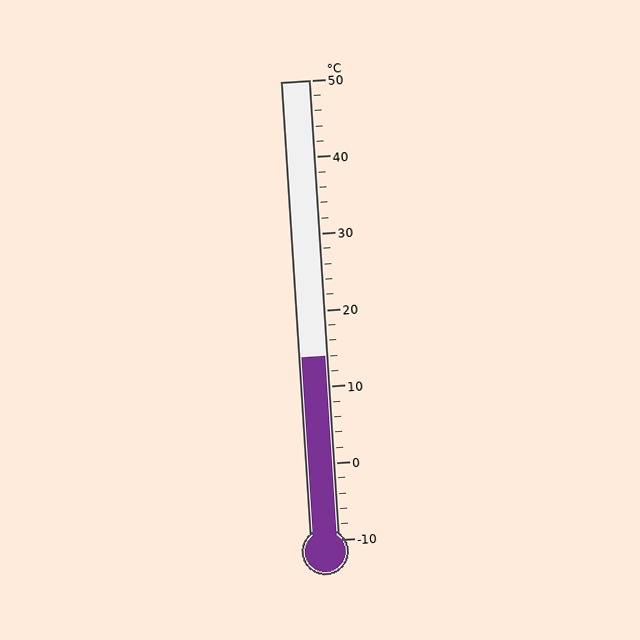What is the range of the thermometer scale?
The thermometer scale ranges from -10°C to 50°C.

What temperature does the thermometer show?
The thermometer shows approximately 14°C.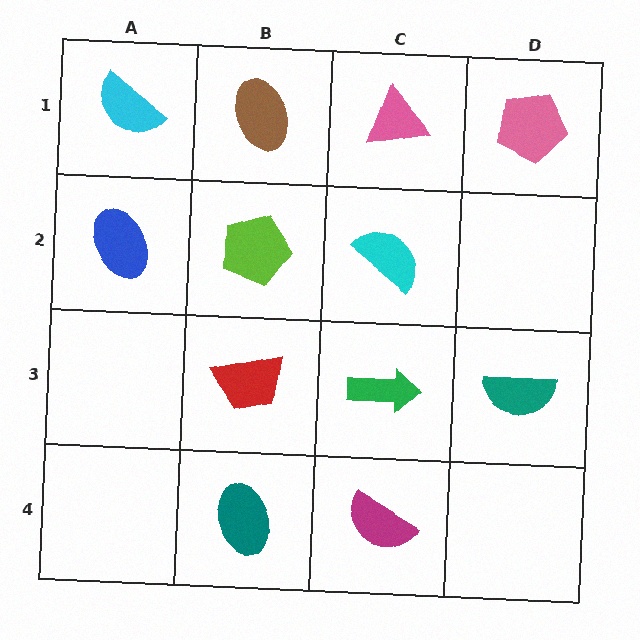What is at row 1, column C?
A pink triangle.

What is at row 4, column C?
A magenta semicircle.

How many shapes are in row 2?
3 shapes.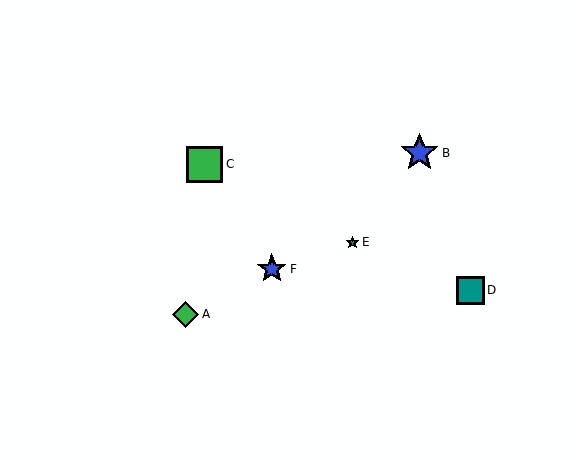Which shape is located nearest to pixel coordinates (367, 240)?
The teal star (labeled E) at (352, 242) is nearest to that location.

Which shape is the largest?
The blue star (labeled B) is the largest.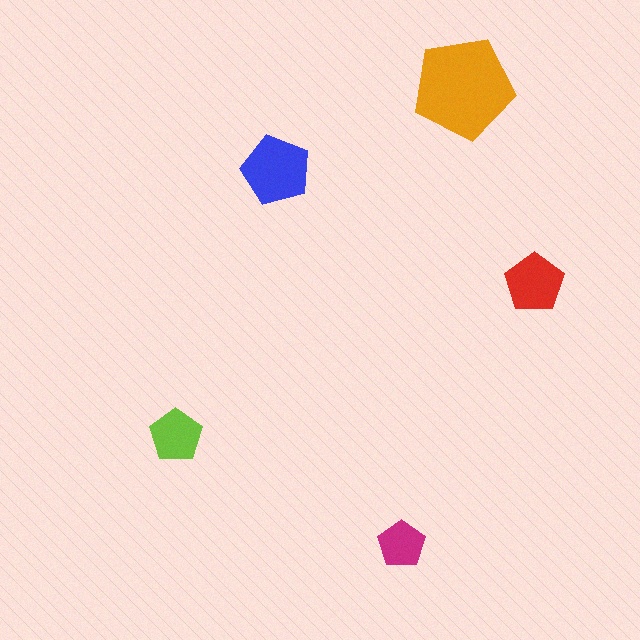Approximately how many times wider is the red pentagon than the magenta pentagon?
About 1.5 times wider.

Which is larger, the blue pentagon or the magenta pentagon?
The blue one.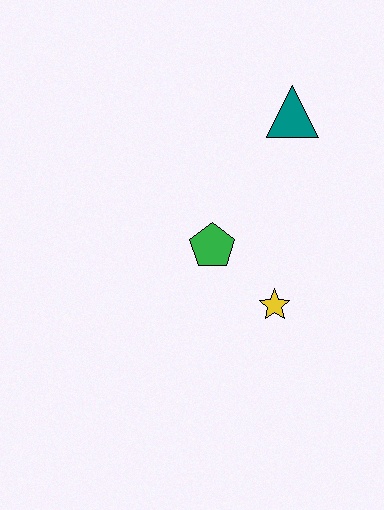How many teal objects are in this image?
There is 1 teal object.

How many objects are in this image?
There are 3 objects.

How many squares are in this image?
There are no squares.